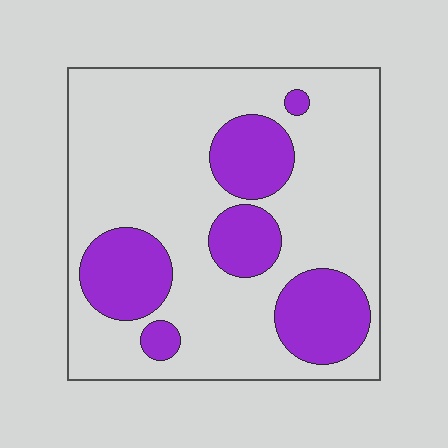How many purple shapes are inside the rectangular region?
6.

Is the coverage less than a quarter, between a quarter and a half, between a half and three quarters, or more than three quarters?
Between a quarter and a half.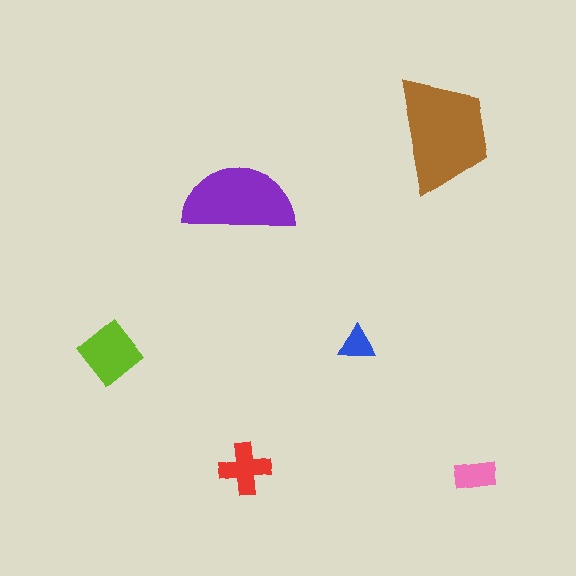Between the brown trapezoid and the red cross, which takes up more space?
The brown trapezoid.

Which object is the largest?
The brown trapezoid.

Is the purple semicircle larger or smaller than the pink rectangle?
Larger.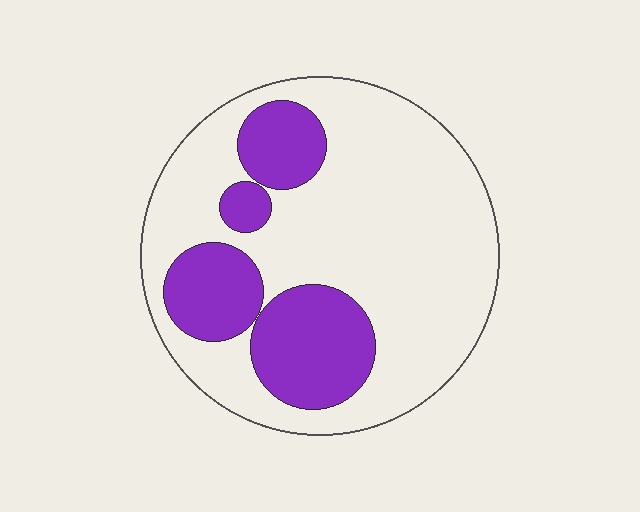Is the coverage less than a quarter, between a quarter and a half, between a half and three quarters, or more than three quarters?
Between a quarter and a half.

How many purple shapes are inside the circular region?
4.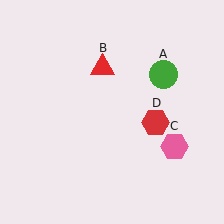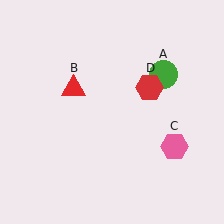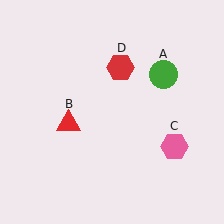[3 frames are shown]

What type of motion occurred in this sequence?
The red triangle (object B), red hexagon (object D) rotated counterclockwise around the center of the scene.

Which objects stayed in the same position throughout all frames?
Green circle (object A) and pink hexagon (object C) remained stationary.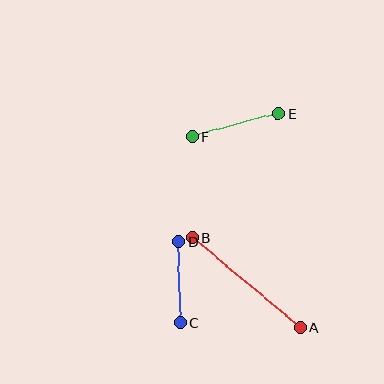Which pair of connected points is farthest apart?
Points A and B are farthest apart.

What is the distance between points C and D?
The distance is approximately 81 pixels.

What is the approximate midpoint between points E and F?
The midpoint is at approximately (236, 125) pixels.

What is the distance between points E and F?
The distance is approximately 89 pixels.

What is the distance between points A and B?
The distance is approximately 141 pixels.